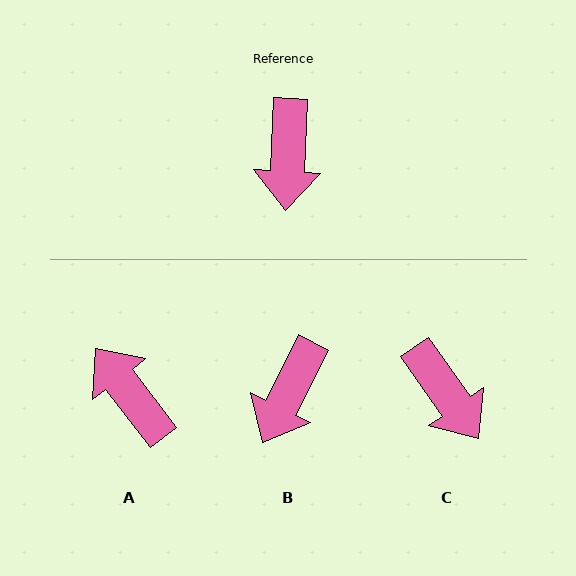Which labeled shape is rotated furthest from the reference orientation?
A, about 140 degrees away.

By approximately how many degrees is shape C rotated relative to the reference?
Approximately 38 degrees counter-clockwise.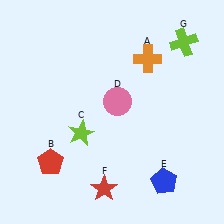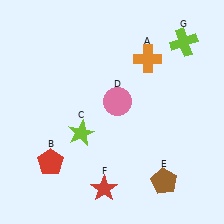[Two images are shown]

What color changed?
The pentagon (E) changed from blue in Image 1 to brown in Image 2.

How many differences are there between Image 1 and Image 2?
There is 1 difference between the two images.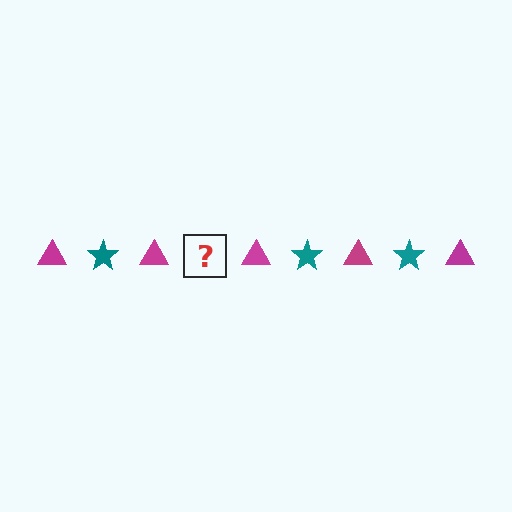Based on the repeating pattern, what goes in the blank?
The blank should be a teal star.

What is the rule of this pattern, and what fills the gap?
The rule is that the pattern alternates between magenta triangle and teal star. The gap should be filled with a teal star.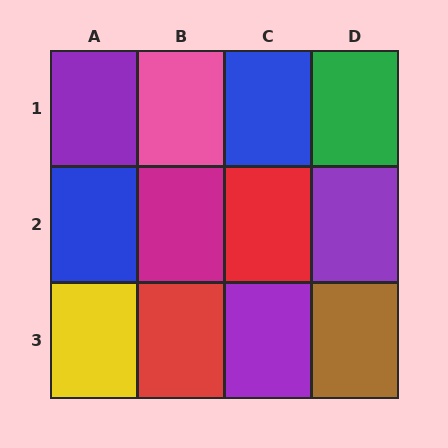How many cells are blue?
2 cells are blue.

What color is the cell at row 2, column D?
Purple.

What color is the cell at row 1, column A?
Purple.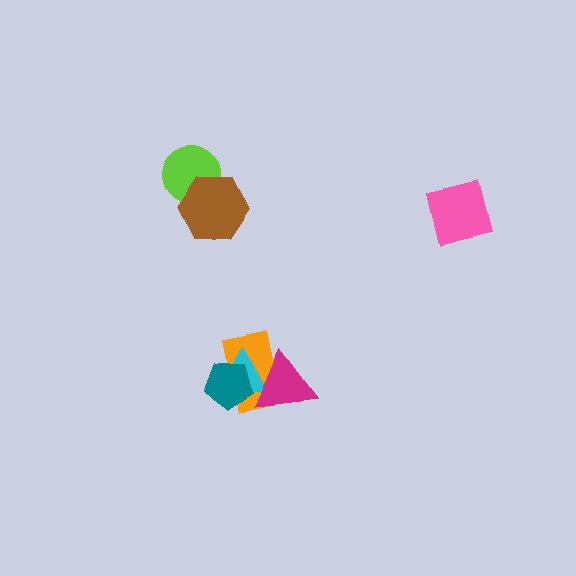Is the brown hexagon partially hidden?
No, no other shape covers it.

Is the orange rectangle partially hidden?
Yes, it is partially covered by another shape.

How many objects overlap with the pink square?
0 objects overlap with the pink square.